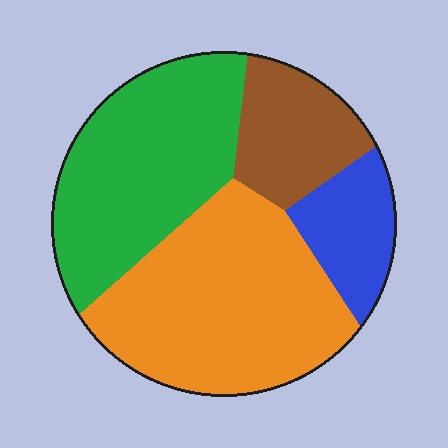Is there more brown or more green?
Green.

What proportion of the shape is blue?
Blue covers roughly 10% of the shape.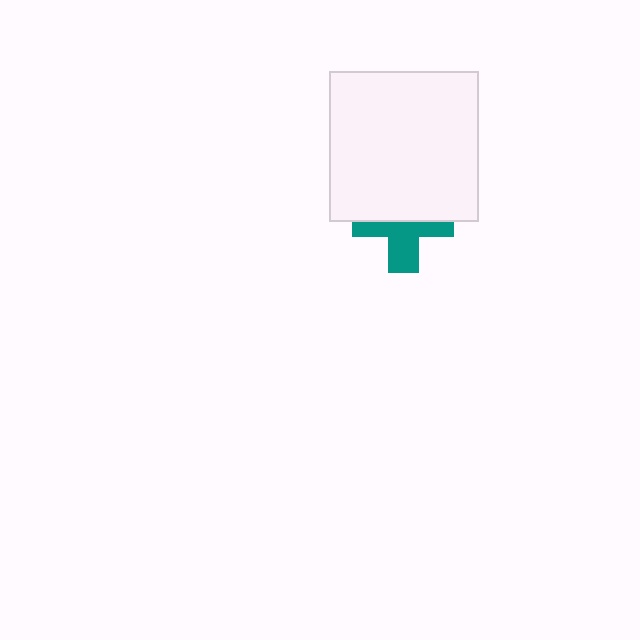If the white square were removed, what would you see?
You would see the complete teal cross.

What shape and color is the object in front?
The object in front is a white square.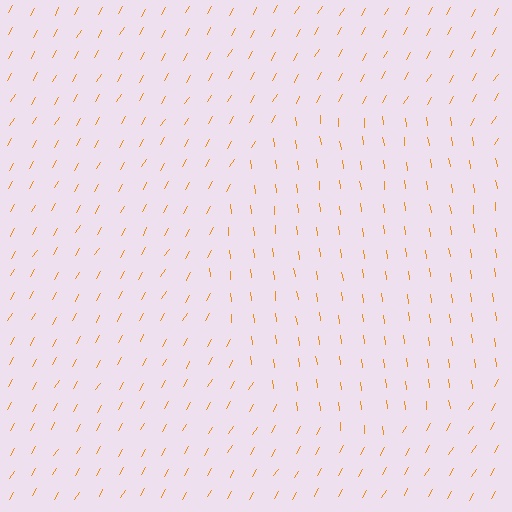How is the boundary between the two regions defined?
The boundary is defined purely by a change in line orientation (approximately 37 degrees difference). All lines are the same color and thickness.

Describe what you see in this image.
The image is filled with small orange line segments. A circle region in the image has lines oriented differently from the surrounding lines, creating a visible texture boundary.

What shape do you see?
I see a circle.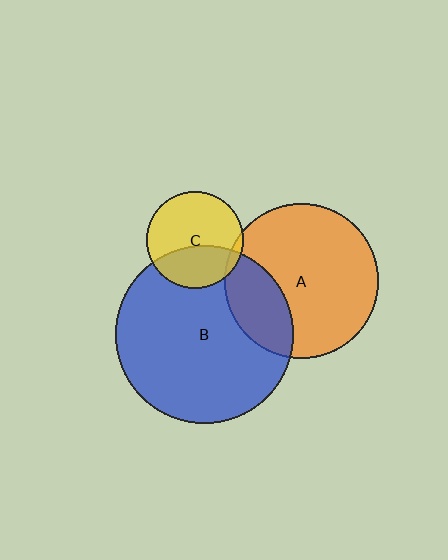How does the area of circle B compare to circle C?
Approximately 3.4 times.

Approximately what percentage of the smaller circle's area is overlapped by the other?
Approximately 5%.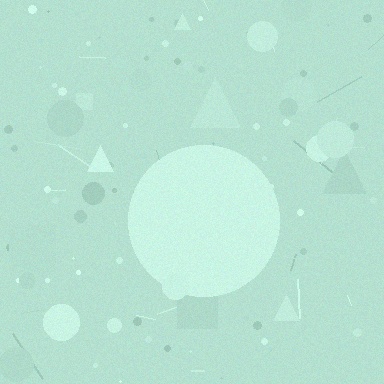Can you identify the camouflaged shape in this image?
The camouflaged shape is a circle.